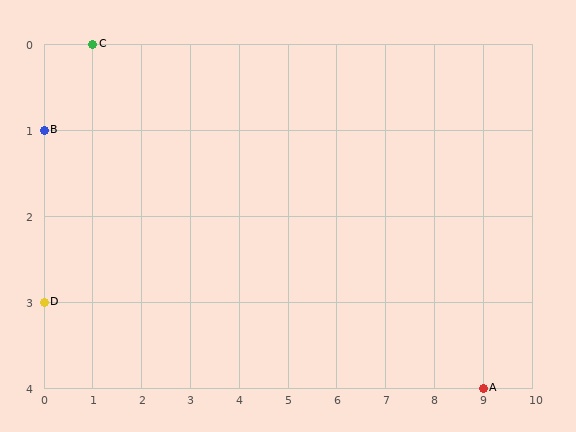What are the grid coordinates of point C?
Point C is at grid coordinates (1, 0).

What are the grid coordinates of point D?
Point D is at grid coordinates (0, 3).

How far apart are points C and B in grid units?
Points C and B are 1 column and 1 row apart (about 1.4 grid units diagonally).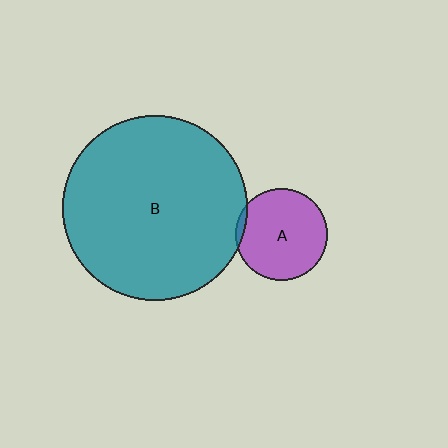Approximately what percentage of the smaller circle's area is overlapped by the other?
Approximately 5%.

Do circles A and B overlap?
Yes.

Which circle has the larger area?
Circle B (teal).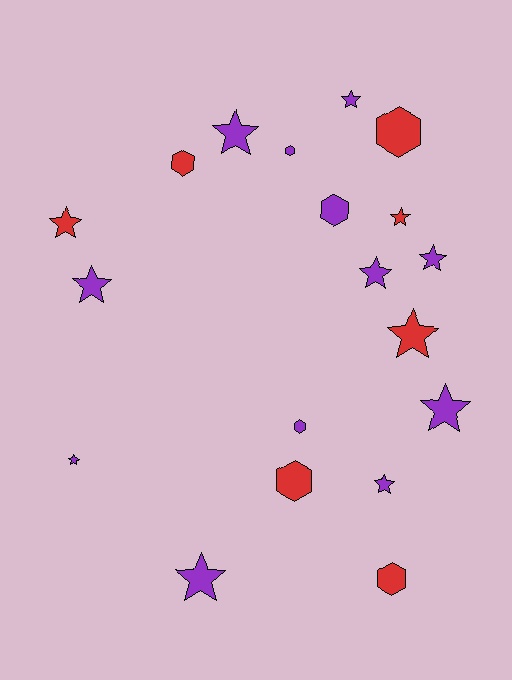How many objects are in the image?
There are 19 objects.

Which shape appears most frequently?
Star, with 12 objects.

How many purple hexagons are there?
There are 3 purple hexagons.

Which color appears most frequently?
Purple, with 12 objects.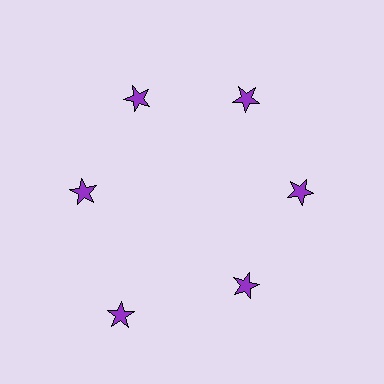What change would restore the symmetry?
The symmetry would be restored by moving it inward, back onto the ring so that all 6 stars sit at equal angles and equal distance from the center.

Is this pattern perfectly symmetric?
No. The 6 purple stars are arranged in a ring, but one element near the 7 o'clock position is pushed outward from the center, breaking the 6-fold rotational symmetry.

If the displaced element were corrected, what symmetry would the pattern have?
It would have 6-fold rotational symmetry — the pattern would map onto itself every 60 degrees.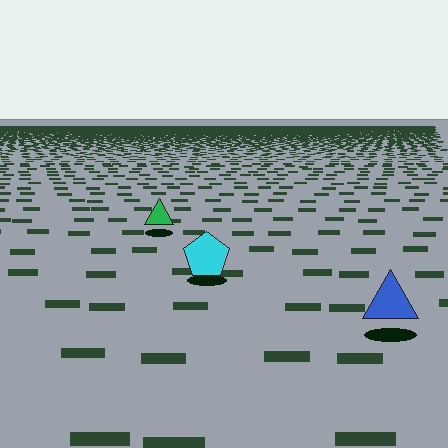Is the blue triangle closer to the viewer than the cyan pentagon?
Yes. The blue triangle is closer — you can tell from the texture gradient: the ground texture is coarser near it.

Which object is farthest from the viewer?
The green triangle is farthest from the viewer. It appears smaller and the ground texture around it is denser.